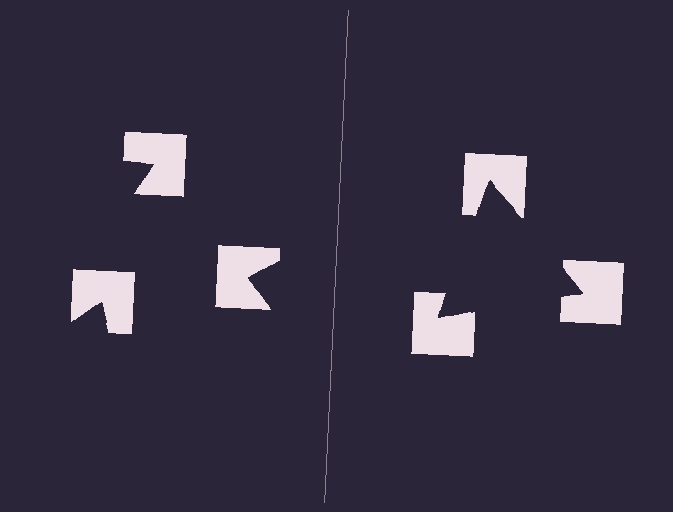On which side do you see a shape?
An illusory triangle appears on the right side. On the left side the wedge cuts are rotated, so no coherent shape forms.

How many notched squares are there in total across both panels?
6 — 3 on each side.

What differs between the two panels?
The notched squares are positioned identically on both sides; only the wedge orientations differ. On the right they align to a triangle; on the left they are misaligned.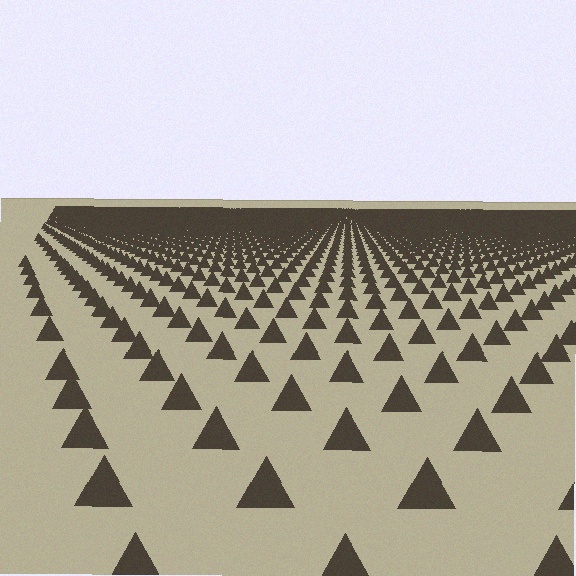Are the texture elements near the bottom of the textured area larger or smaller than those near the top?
Larger. Near the bottom, elements are closer to the viewer and appear at a bigger on-screen size.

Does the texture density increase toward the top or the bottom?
Density increases toward the top.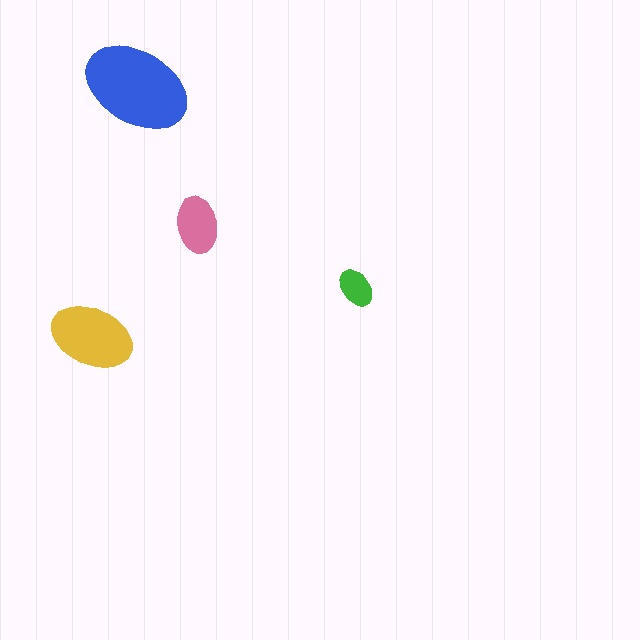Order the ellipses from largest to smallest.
the blue one, the yellow one, the pink one, the green one.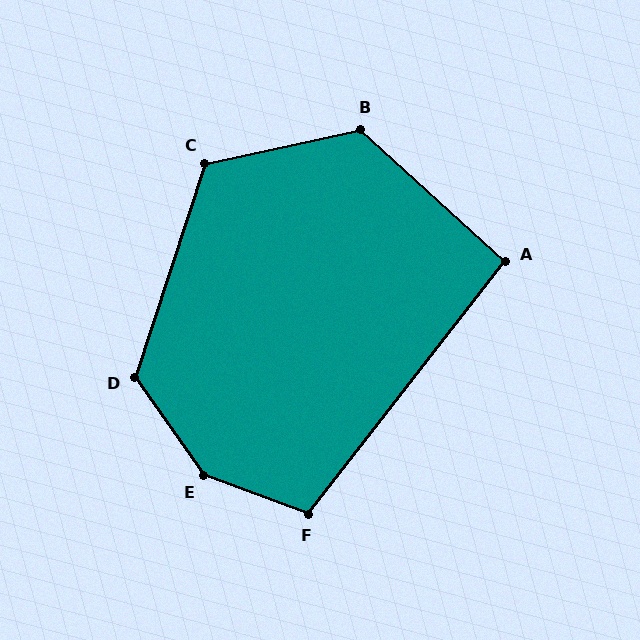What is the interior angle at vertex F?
Approximately 108 degrees (obtuse).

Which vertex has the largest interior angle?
E, at approximately 145 degrees.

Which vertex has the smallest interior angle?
A, at approximately 94 degrees.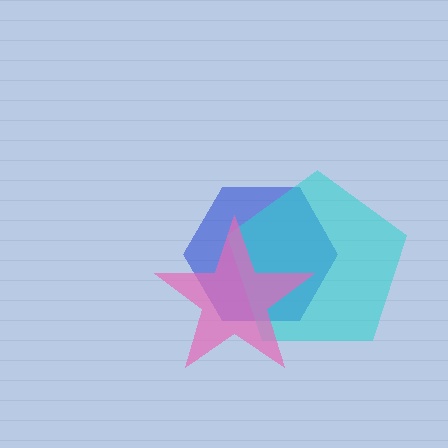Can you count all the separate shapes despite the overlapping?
Yes, there are 3 separate shapes.